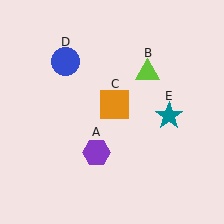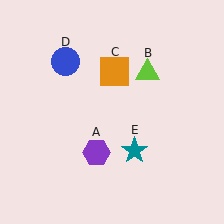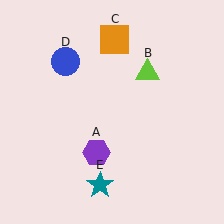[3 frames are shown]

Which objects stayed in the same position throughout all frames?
Purple hexagon (object A) and lime triangle (object B) and blue circle (object D) remained stationary.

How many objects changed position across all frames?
2 objects changed position: orange square (object C), teal star (object E).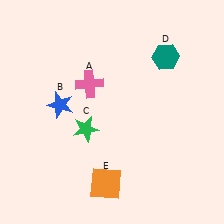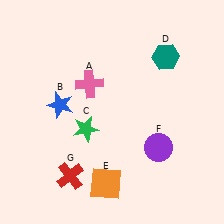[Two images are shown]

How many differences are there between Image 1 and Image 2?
There are 2 differences between the two images.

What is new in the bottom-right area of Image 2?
A purple circle (F) was added in the bottom-right area of Image 2.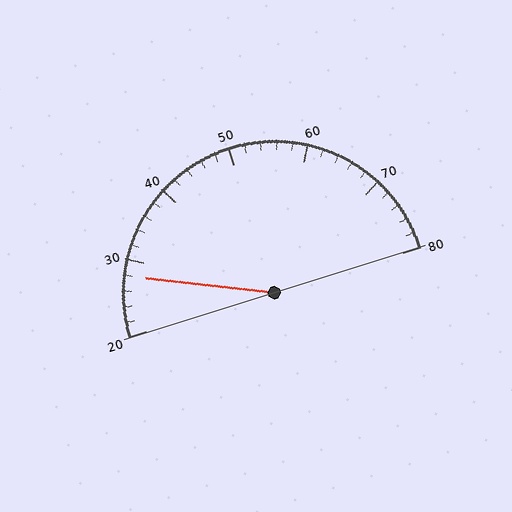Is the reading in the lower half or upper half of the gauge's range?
The reading is in the lower half of the range (20 to 80).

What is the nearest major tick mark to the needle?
The nearest major tick mark is 30.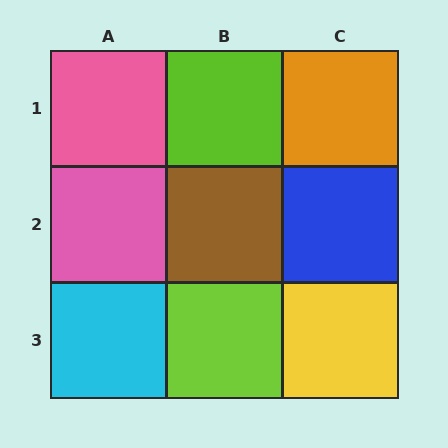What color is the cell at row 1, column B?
Lime.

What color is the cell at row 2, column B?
Brown.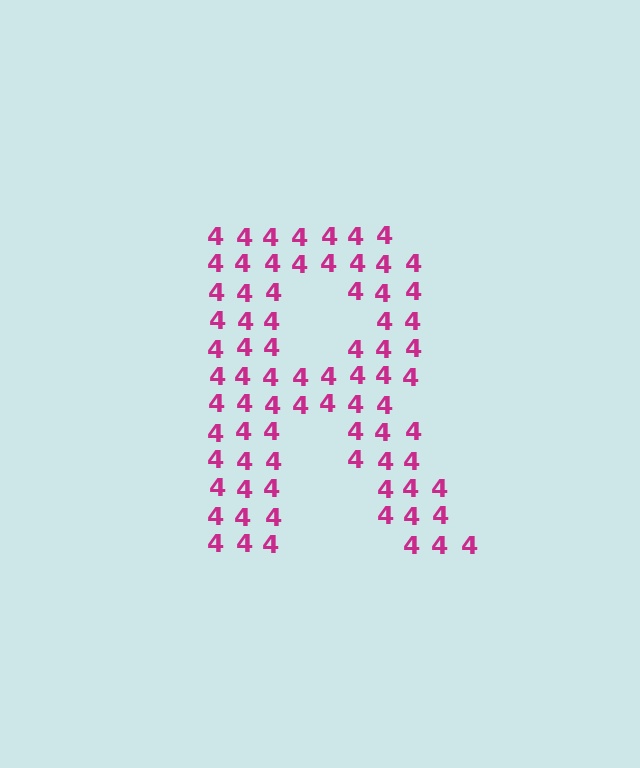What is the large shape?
The large shape is the letter R.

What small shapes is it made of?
It is made of small digit 4's.